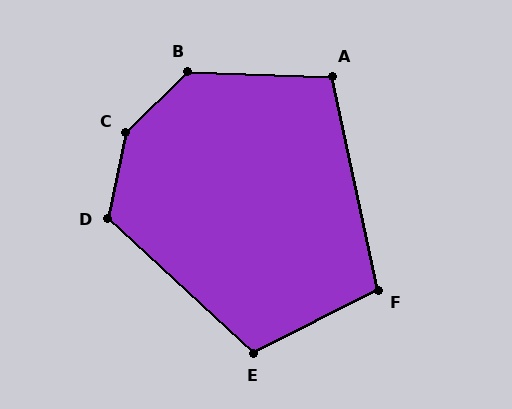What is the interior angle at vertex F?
Approximately 105 degrees (obtuse).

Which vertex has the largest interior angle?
C, at approximately 146 degrees.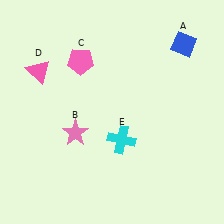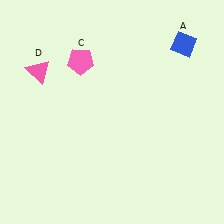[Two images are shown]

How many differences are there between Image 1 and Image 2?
There are 2 differences between the two images.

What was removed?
The cyan cross (E), the pink star (B) were removed in Image 2.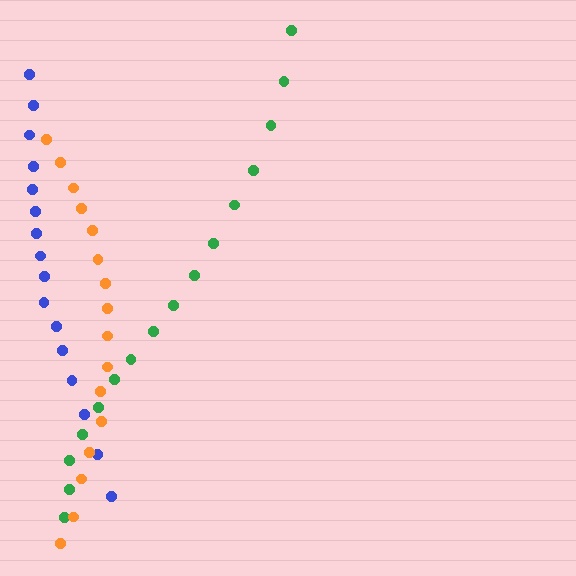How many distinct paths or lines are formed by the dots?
There are 3 distinct paths.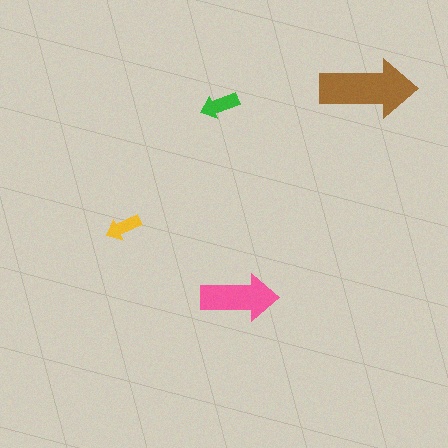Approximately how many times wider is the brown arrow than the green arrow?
About 2.5 times wider.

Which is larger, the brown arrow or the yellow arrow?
The brown one.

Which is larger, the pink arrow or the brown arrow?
The brown one.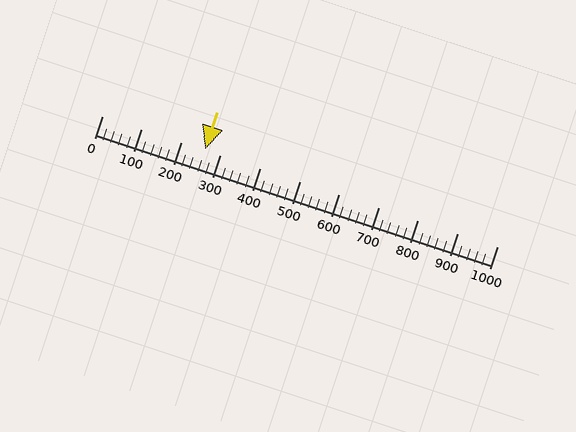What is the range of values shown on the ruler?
The ruler shows values from 0 to 1000.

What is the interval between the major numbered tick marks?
The major tick marks are spaced 100 units apart.